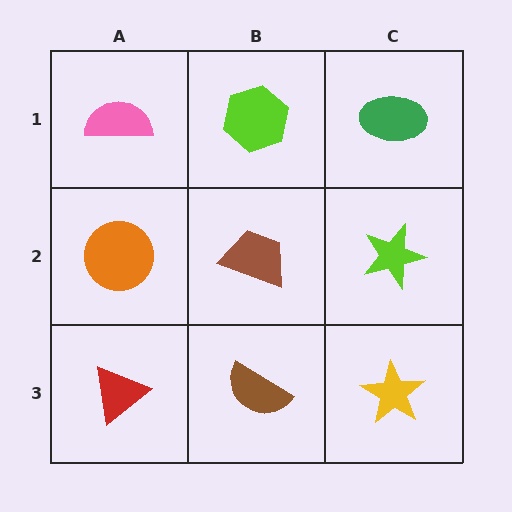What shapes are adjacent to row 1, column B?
A brown trapezoid (row 2, column B), a pink semicircle (row 1, column A), a green ellipse (row 1, column C).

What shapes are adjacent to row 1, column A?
An orange circle (row 2, column A), a lime hexagon (row 1, column B).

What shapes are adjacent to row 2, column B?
A lime hexagon (row 1, column B), a brown semicircle (row 3, column B), an orange circle (row 2, column A), a lime star (row 2, column C).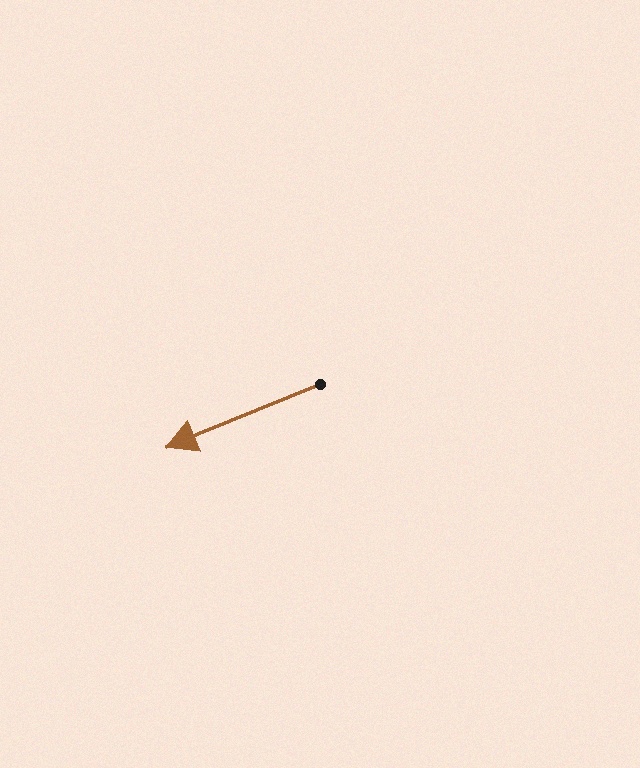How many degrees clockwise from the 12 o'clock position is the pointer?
Approximately 248 degrees.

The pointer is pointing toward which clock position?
Roughly 8 o'clock.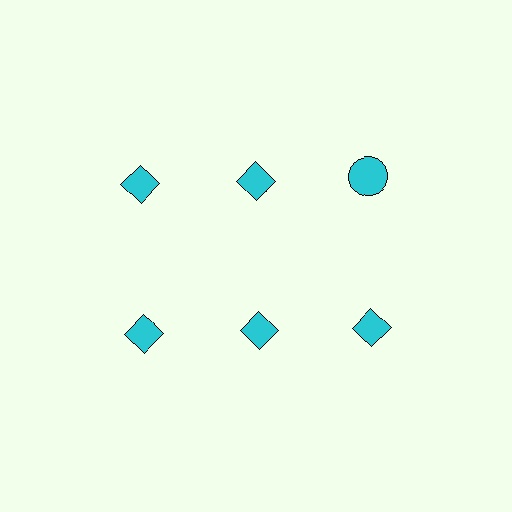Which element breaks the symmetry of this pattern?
The cyan circle in the top row, center column breaks the symmetry. All other shapes are cyan diamonds.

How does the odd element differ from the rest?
It has a different shape: circle instead of diamond.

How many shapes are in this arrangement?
There are 6 shapes arranged in a grid pattern.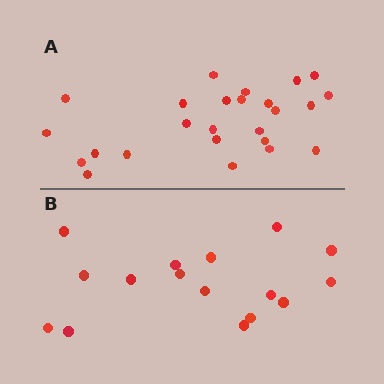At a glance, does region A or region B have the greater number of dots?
Region A (the top region) has more dots.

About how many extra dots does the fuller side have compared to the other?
Region A has roughly 8 or so more dots than region B.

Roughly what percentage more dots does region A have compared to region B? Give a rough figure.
About 55% more.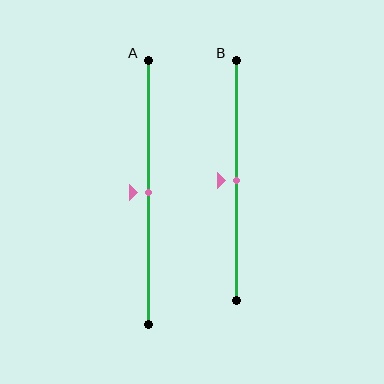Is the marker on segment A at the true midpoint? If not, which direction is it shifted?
Yes, the marker on segment A is at the true midpoint.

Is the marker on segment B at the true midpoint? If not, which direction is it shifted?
Yes, the marker on segment B is at the true midpoint.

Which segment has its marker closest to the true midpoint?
Segment A has its marker closest to the true midpoint.